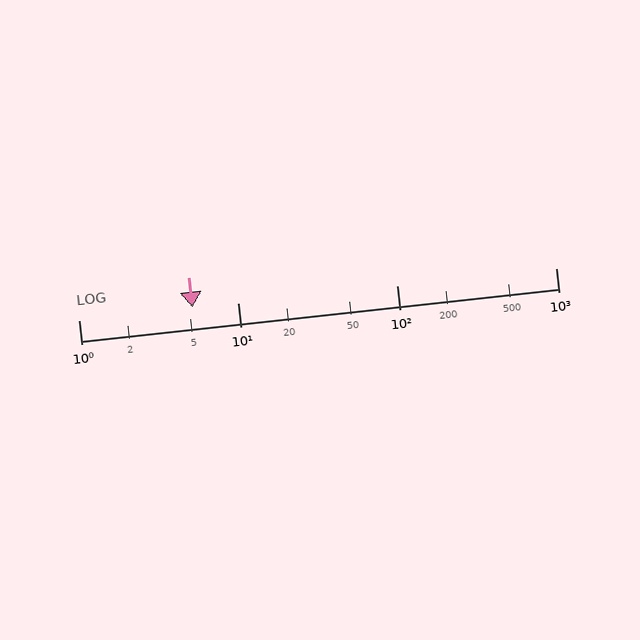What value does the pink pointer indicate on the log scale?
The pointer indicates approximately 5.2.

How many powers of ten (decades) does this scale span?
The scale spans 3 decades, from 1 to 1000.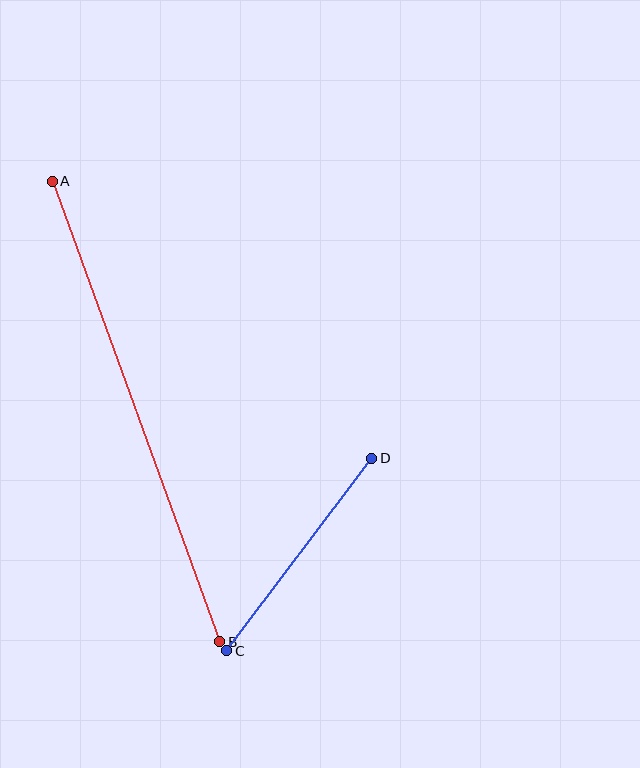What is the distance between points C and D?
The distance is approximately 241 pixels.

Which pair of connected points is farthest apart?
Points A and B are farthest apart.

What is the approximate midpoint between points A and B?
The midpoint is at approximately (136, 411) pixels.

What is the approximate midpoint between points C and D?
The midpoint is at approximately (299, 554) pixels.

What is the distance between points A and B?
The distance is approximately 490 pixels.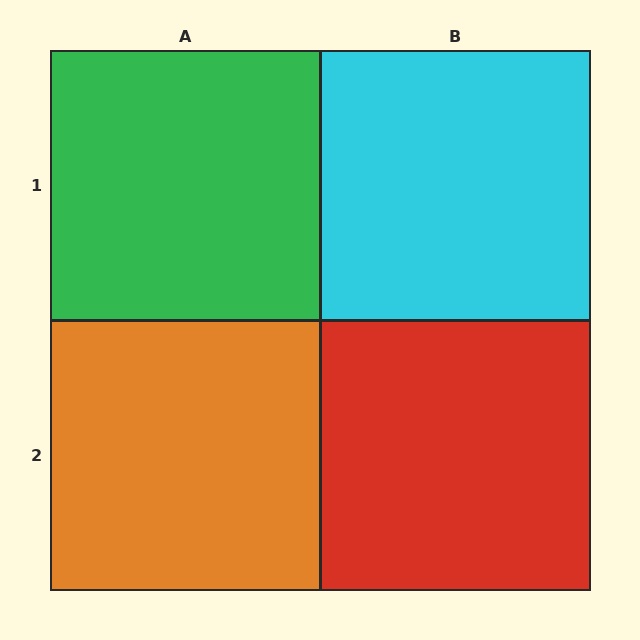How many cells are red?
1 cell is red.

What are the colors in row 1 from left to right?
Green, cyan.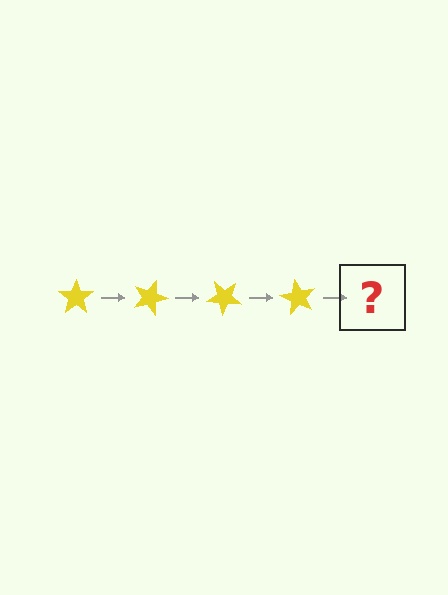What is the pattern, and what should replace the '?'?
The pattern is that the star rotates 20 degrees each step. The '?' should be a yellow star rotated 80 degrees.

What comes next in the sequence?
The next element should be a yellow star rotated 80 degrees.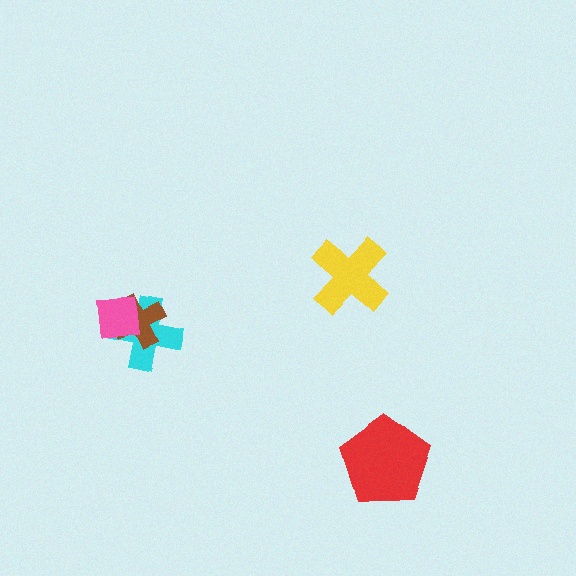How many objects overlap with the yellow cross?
0 objects overlap with the yellow cross.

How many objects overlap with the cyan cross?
2 objects overlap with the cyan cross.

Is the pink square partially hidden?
No, no other shape covers it.